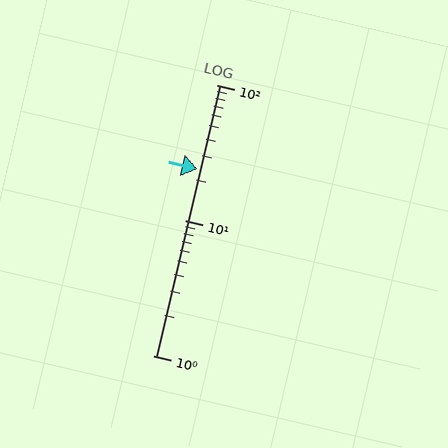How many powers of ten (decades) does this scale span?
The scale spans 2 decades, from 1 to 100.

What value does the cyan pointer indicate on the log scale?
The pointer indicates approximately 24.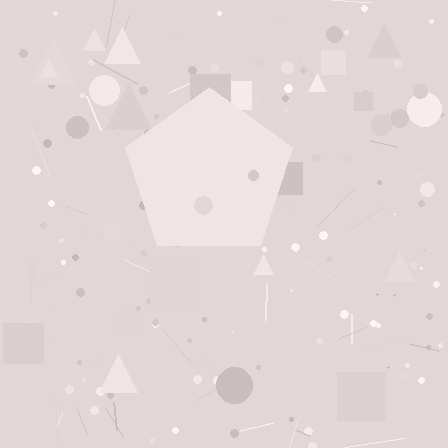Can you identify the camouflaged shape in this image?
The camouflaged shape is a pentagon.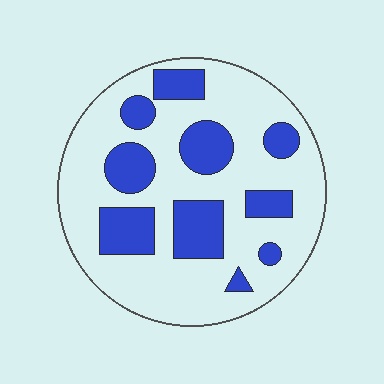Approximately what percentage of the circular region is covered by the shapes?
Approximately 30%.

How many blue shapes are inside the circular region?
10.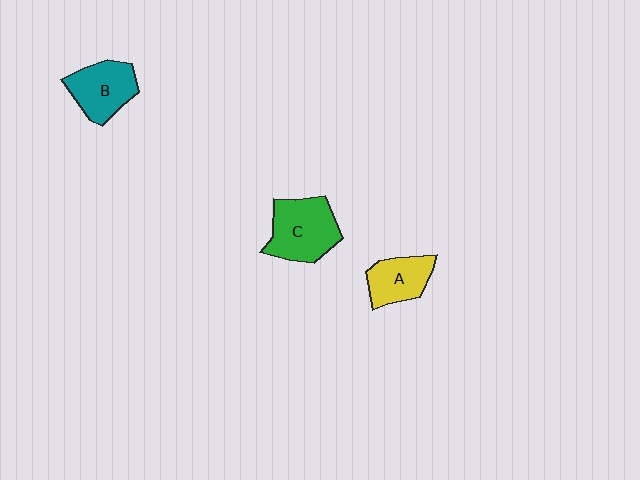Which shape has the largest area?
Shape C (green).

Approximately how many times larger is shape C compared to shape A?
Approximately 1.5 times.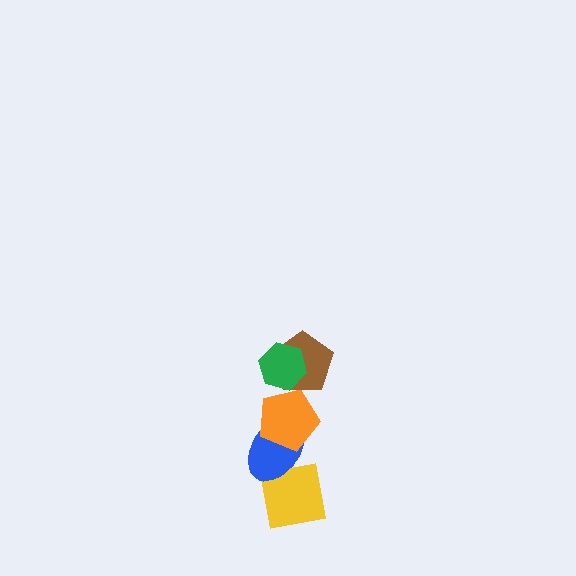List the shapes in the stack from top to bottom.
From top to bottom: the green hexagon, the brown pentagon, the orange pentagon, the blue ellipse, the yellow square.